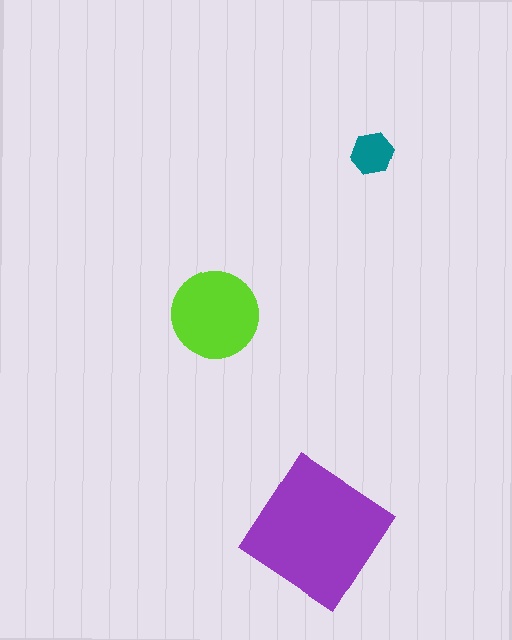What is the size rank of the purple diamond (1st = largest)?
1st.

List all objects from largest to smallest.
The purple diamond, the lime circle, the teal hexagon.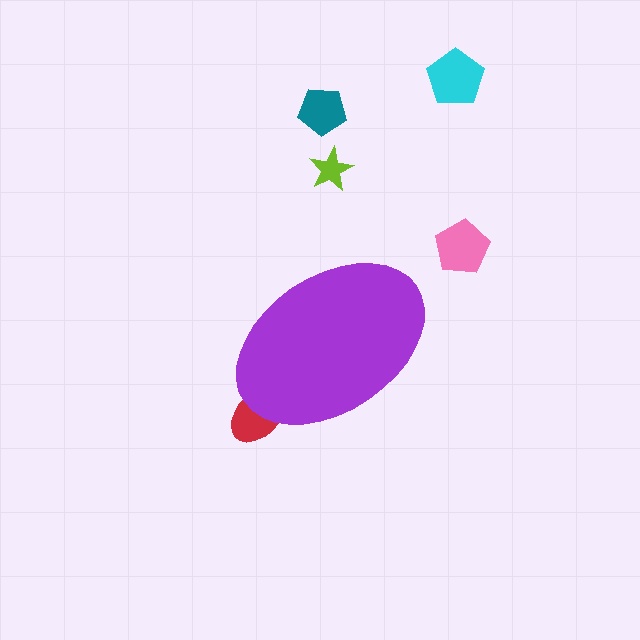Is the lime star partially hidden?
No, the lime star is fully visible.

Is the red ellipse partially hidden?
Yes, the red ellipse is partially hidden behind the purple ellipse.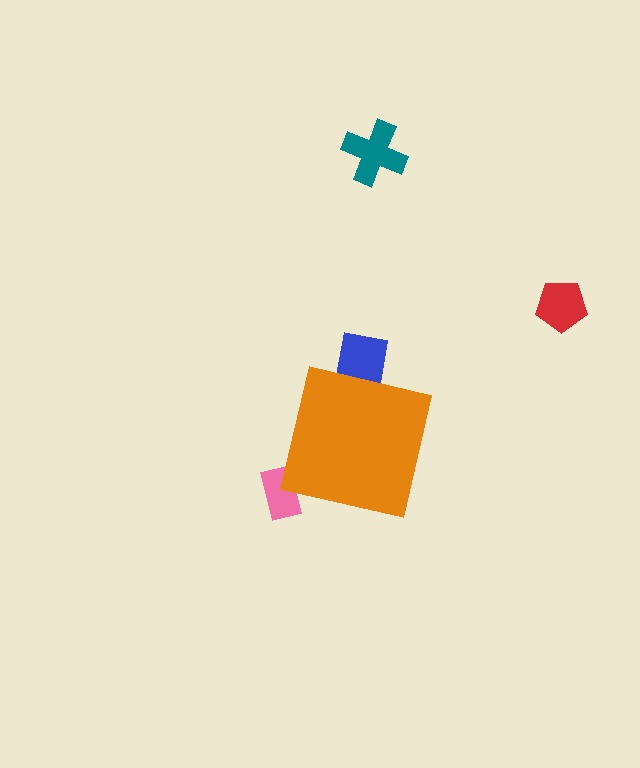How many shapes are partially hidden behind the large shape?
2 shapes are partially hidden.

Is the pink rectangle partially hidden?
Yes, the pink rectangle is partially hidden behind the orange square.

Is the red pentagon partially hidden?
No, the red pentagon is fully visible.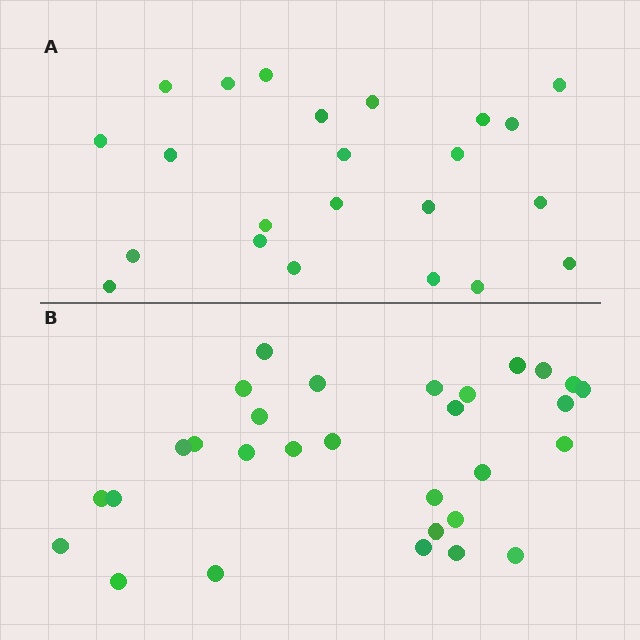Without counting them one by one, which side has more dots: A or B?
Region B (the bottom region) has more dots.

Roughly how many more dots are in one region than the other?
Region B has roughly 8 or so more dots than region A.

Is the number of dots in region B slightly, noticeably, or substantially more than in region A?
Region B has noticeably more, but not dramatically so. The ratio is roughly 1.3 to 1.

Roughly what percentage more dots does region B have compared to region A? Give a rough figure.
About 30% more.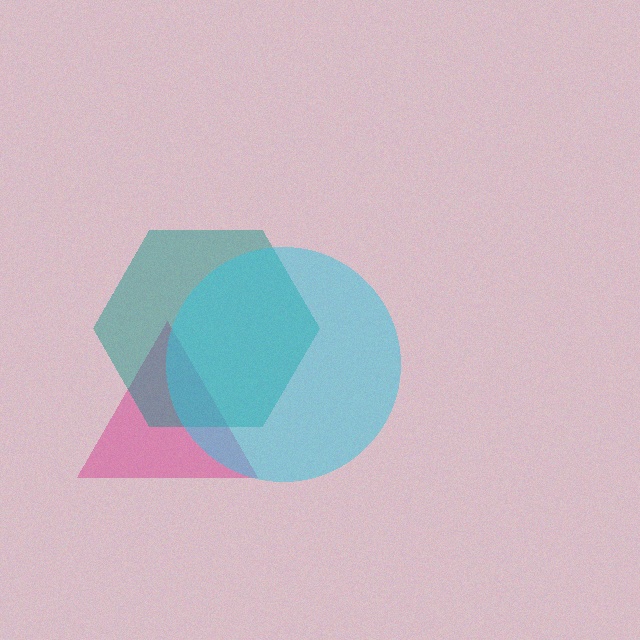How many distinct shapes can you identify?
There are 3 distinct shapes: a magenta triangle, a teal hexagon, a cyan circle.